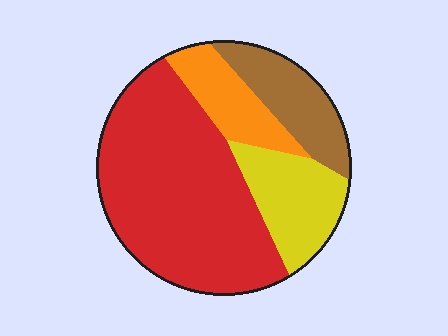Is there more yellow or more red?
Red.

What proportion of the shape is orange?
Orange covers about 15% of the shape.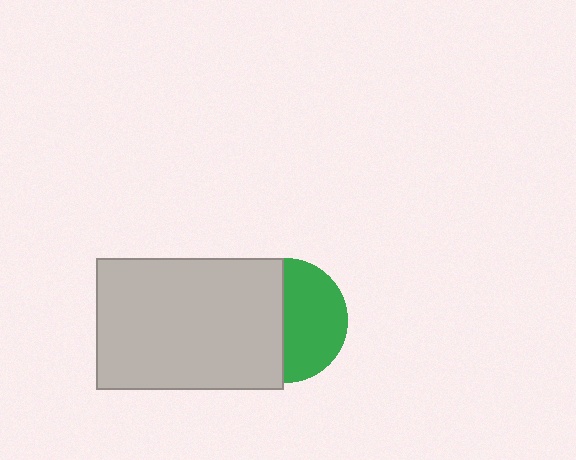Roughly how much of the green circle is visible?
About half of it is visible (roughly 52%).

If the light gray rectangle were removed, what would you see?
You would see the complete green circle.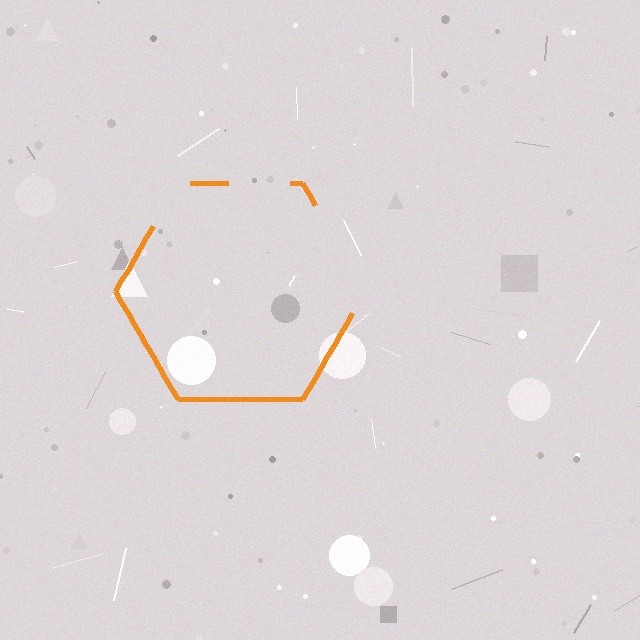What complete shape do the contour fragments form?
The contour fragments form a hexagon.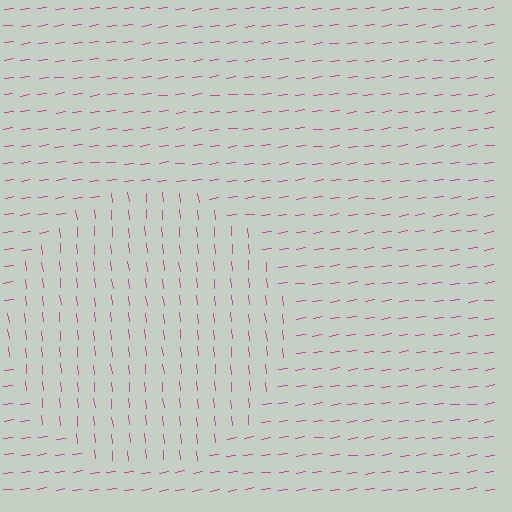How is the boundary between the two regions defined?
The boundary is defined purely by a change in line orientation (approximately 88 degrees difference). All lines are the same color and thickness.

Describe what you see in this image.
The image is filled with small magenta line segments. A circle region in the image has lines oriented differently from the surrounding lines, creating a visible texture boundary.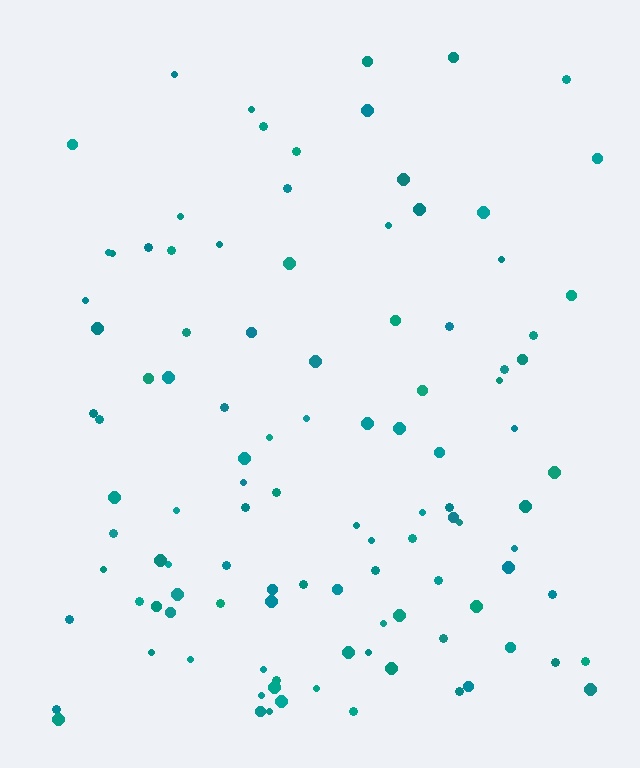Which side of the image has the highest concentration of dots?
The bottom.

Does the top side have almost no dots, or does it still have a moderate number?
Still a moderate number, just noticeably fewer than the bottom.